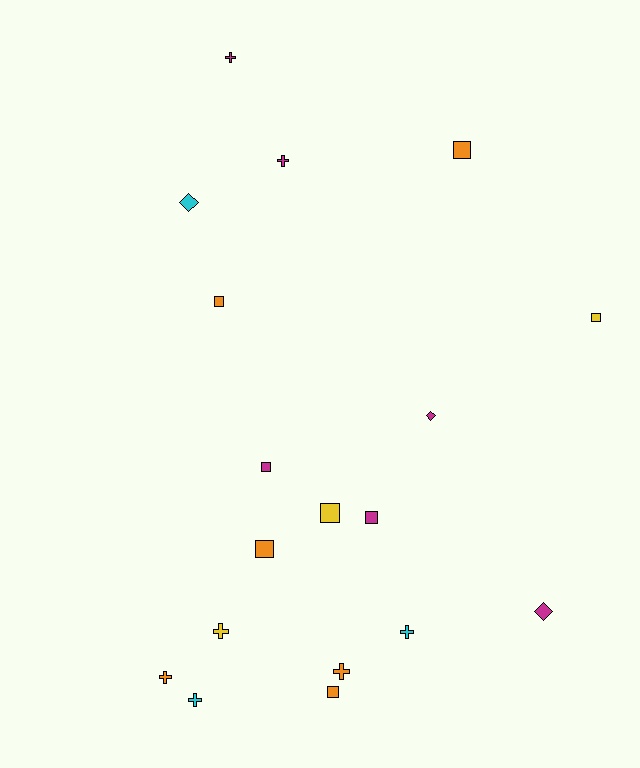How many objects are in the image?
There are 18 objects.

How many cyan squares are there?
There are no cyan squares.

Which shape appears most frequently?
Square, with 8 objects.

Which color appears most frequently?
Orange, with 6 objects.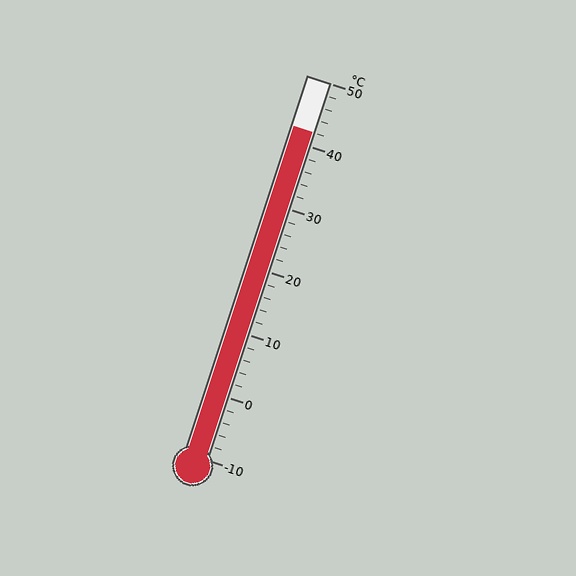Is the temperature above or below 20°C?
The temperature is above 20°C.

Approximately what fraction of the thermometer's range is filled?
The thermometer is filled to approximately 85% of its range.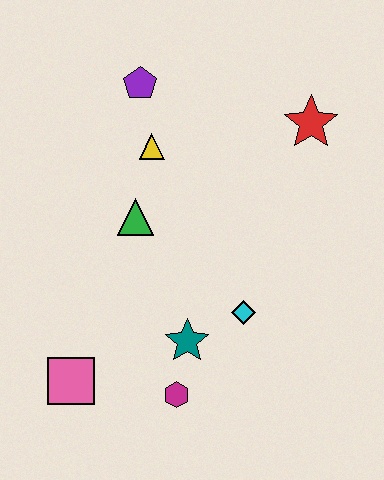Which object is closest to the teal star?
The magenta hexagon is closest to the teal star.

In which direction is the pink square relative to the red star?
The pink square is below the red star.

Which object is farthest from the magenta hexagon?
The purple pentagon is farthest from the magenta hexagon.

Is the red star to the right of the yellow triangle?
Yes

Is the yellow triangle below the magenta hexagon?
No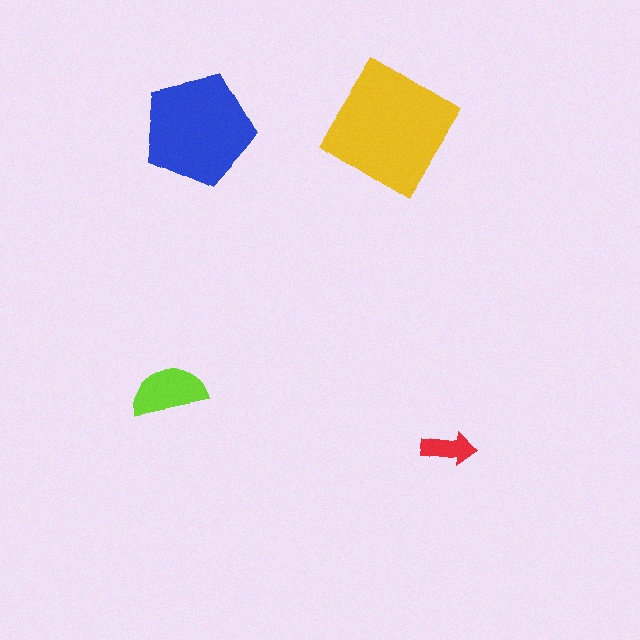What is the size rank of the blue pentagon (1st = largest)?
2nd.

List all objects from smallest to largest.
The red arrow, the lime semicircle, the blue pentagon, the yellow diamond.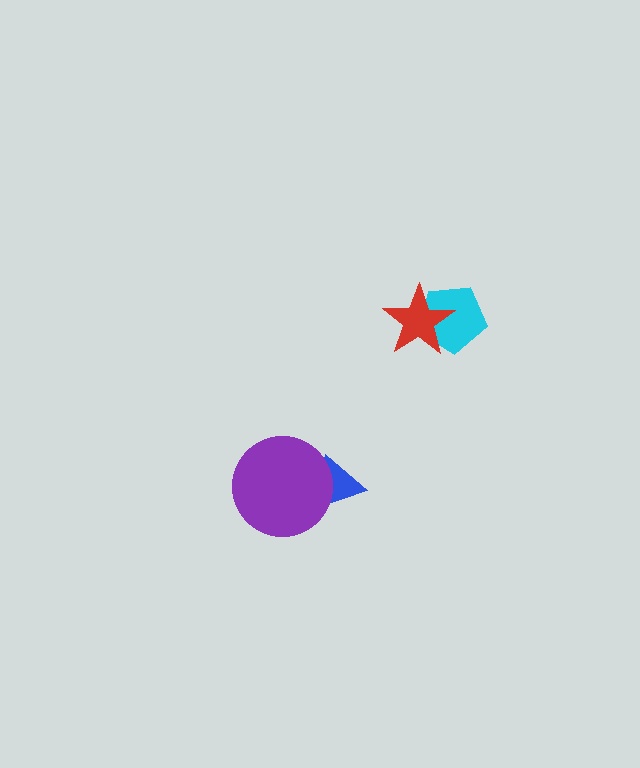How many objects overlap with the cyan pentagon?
1 object overlaps with the cyan pentagon.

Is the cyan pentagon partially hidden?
Yes, it is partially covered by another shape.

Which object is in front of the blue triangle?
The purple circle is in front of the blue triangle.